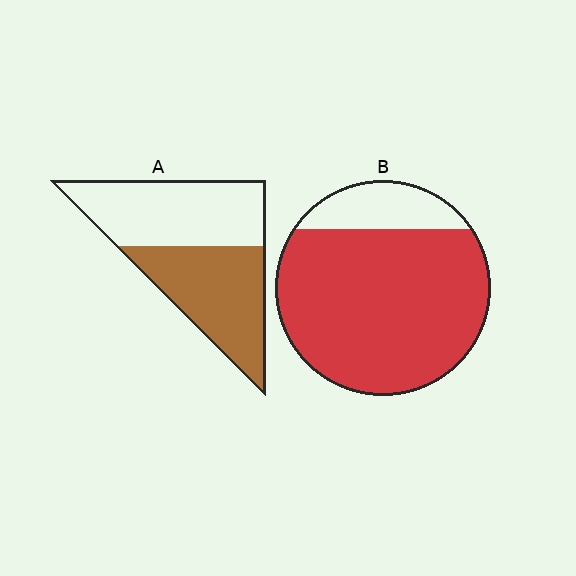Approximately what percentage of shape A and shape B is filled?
A is approximately 50% and B is approximately 85%.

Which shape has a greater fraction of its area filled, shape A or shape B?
Shape B.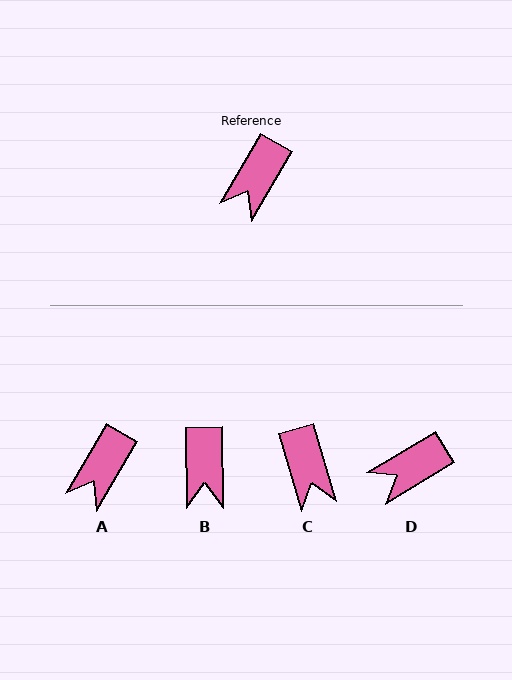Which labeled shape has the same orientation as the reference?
A.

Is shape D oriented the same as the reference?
No, it is off by about 29 degrees.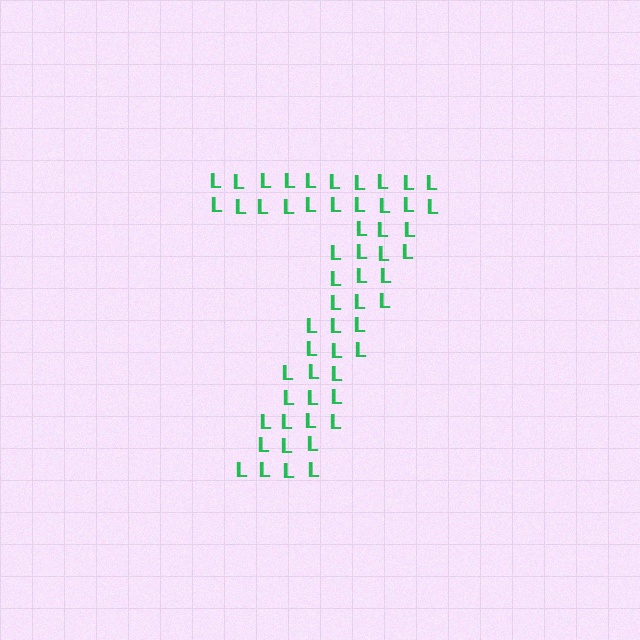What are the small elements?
The small elements are letter L's.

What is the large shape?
The large shape is the digit 7.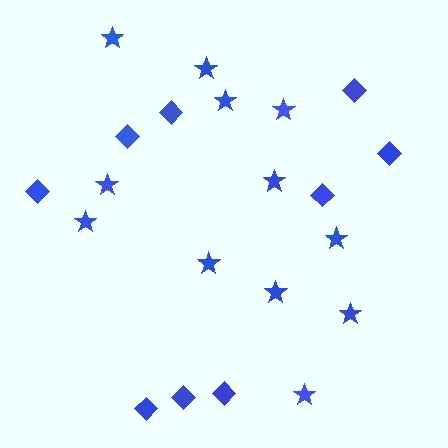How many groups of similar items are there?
There are 2 groups: one group of stars (12) and one group of diamonds (9).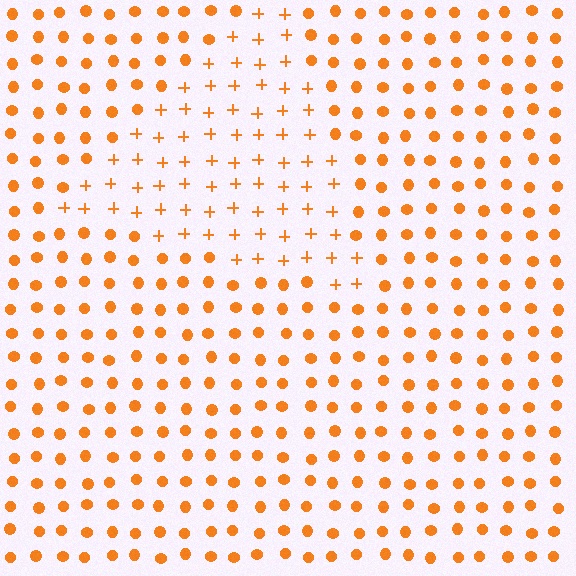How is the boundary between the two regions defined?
The boundary is defined by a change in element shape: plus signs inside vs. circles outside. All elements share the same color and spacing.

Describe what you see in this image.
The image is filled with small orange elements arranged in a uniform grid. A triangle-shaped region contains plus signs, while the surrounding area contains circles. The boundary is defined purely by the change in element shape.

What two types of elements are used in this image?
The image uses plus signs inside the triangle region and circles outside it.